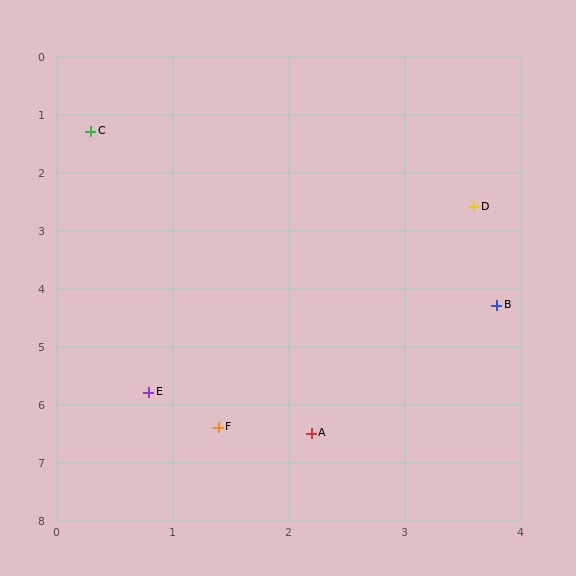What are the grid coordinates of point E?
Point E is at approximately (0.8, 5.8).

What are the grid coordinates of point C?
Point C is at approximately (0.3, 1.3).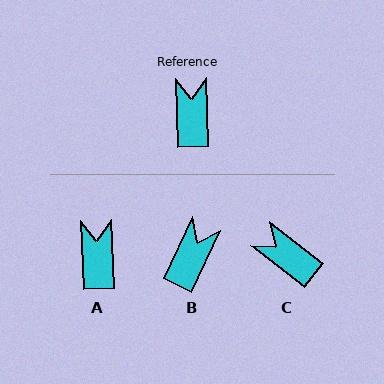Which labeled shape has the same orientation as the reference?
A.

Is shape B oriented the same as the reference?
No, it is off by about 27 degrees.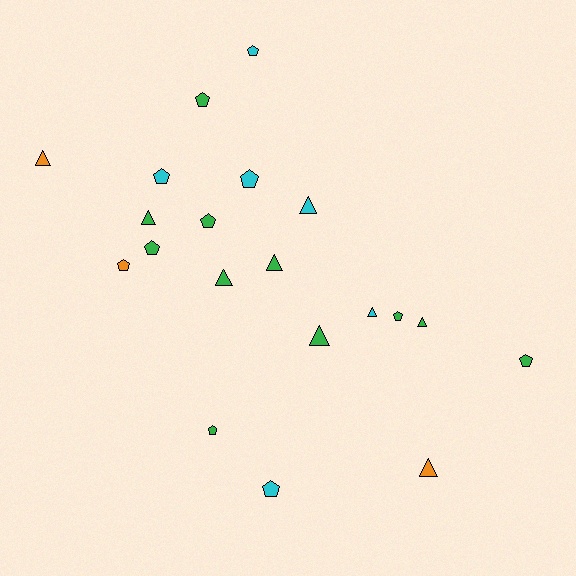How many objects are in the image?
There are 20 objects.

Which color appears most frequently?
Green, with 11 objects.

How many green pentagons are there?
There are 6 green pentagons.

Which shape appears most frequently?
Pentagon, with 11 objects.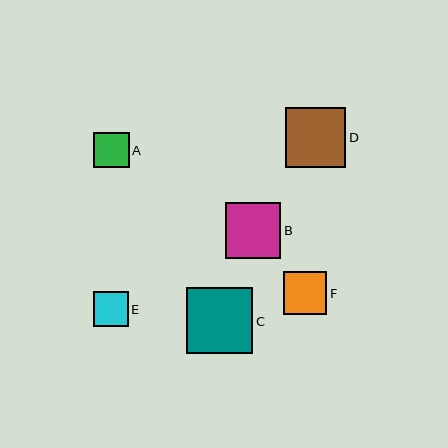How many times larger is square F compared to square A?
Square F is approximately 1.2 times the size of square A.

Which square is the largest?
Square C is the largest with a size of approximately 66 pixels.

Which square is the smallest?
Square E is the smallest with a size of approximately 35 pixels.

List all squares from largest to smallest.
From largest to smallest: C, D, B, F, A, E.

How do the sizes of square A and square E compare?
Square A and square E are approximately the same size.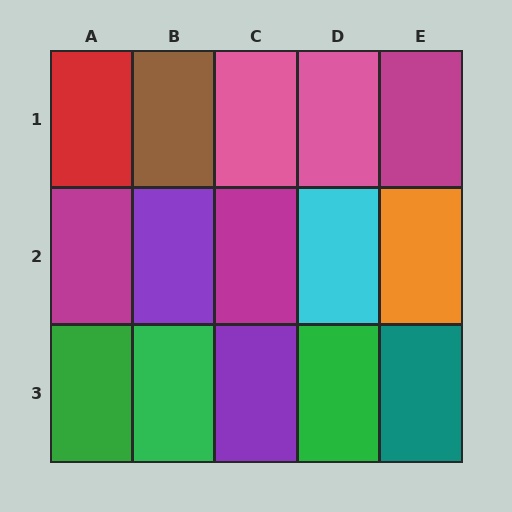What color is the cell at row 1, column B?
Brown.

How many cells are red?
1 cell is red.